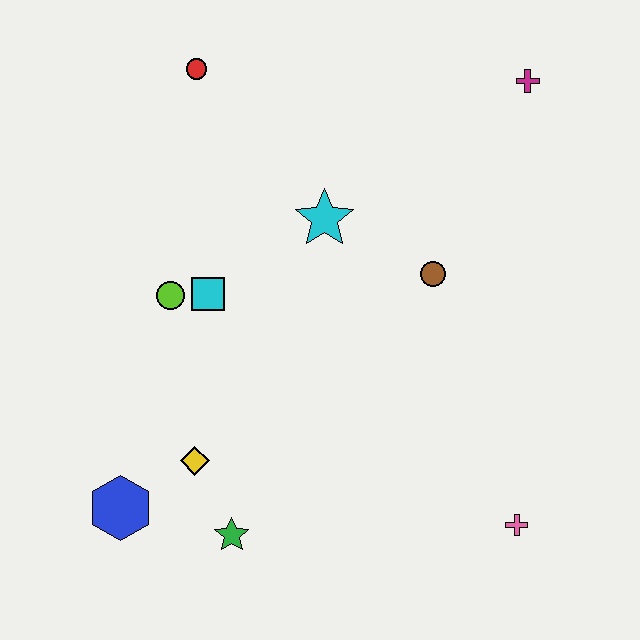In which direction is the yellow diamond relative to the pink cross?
The yellow diamond is to the left of the pink cross.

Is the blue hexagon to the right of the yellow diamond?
No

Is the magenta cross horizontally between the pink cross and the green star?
No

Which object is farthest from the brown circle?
The blue hexagon is farthest from the brown circle.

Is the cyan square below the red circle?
Yes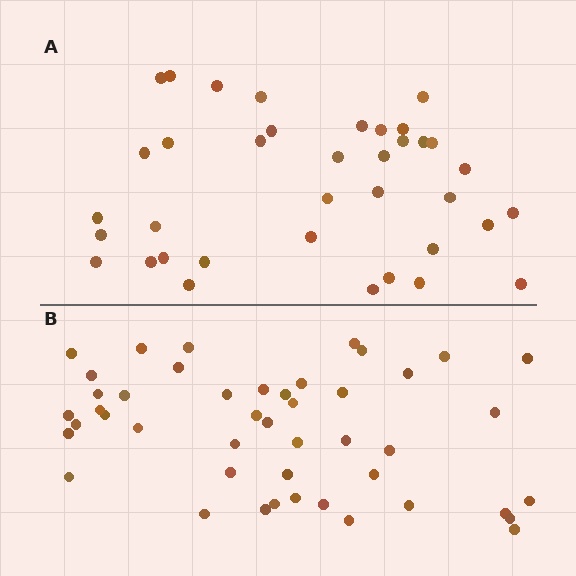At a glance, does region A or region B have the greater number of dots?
Region B (the bottom region) has more dots.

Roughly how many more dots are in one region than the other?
Region B has roughly 8 or so more dots than region A.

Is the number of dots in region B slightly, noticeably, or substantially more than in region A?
Region B has only slightly more — the two regions are fairly close. The ratio is roughly 1.2 to 1.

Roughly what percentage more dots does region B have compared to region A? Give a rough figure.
About 25% more.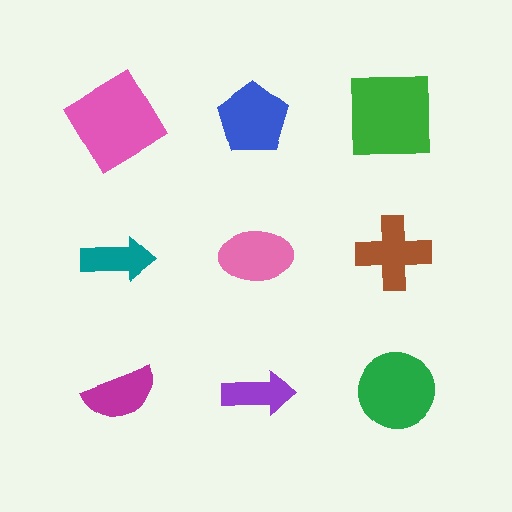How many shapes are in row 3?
3 shapes.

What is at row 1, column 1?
A pink diamond.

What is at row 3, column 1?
A magenta semicircle.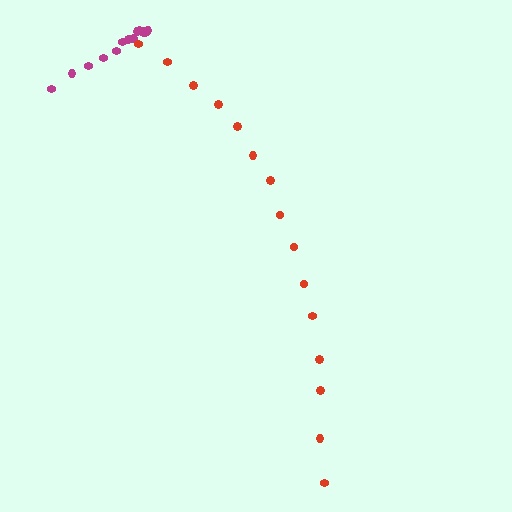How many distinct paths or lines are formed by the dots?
There are 2 distinct paths.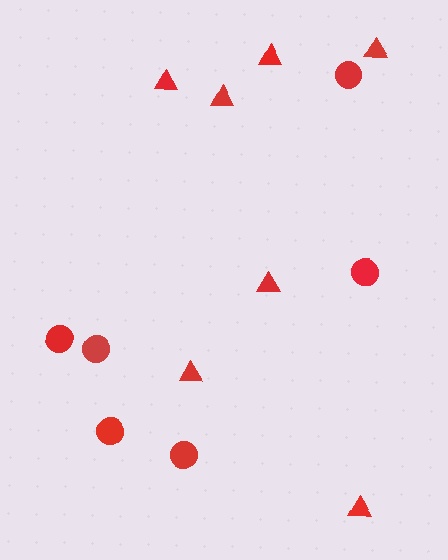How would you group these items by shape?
There are 2 groups: one group of triangles (7) and one group of circles (6).